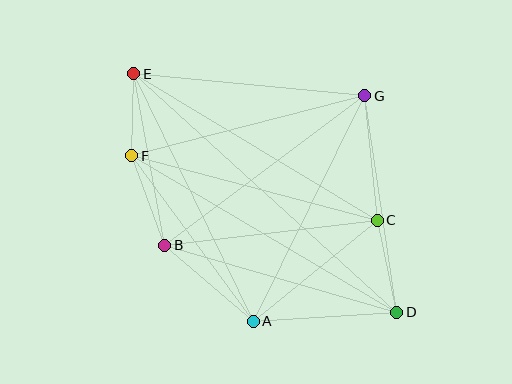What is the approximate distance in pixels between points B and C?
The distance between B and C is approximately 214 pixels.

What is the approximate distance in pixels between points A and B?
The distance between A and B is approximately 117 pixels.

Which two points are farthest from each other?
Points D and E are farthest from each other.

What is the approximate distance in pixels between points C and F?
The distance between C and F is approximately 254 pixels.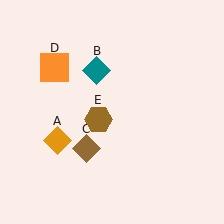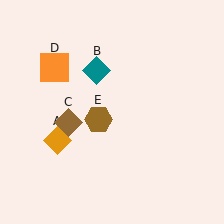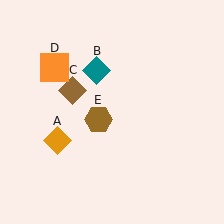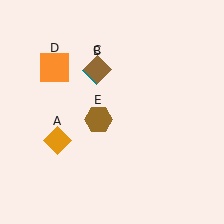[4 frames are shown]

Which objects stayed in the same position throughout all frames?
Orange diamond (object A) and teal diamond (object B) and orange square (object D) and brown hexagon (object E) remained stationary.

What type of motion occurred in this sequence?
The brown diamond (object C) rotated clockwise around the center of the scene.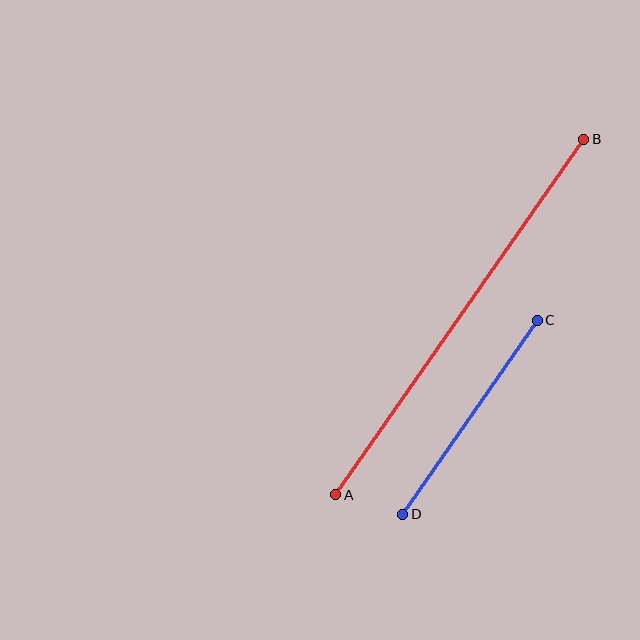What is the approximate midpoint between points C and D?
The midpoint is at approximately (470, 417) pixels.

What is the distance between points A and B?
The distance is approximately 434 pixels.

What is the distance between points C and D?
The distance is approximately 236 pixels.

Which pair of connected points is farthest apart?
Points A and B are farthest apart.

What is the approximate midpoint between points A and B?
The midpoint is at approximately (460, 317) pixels.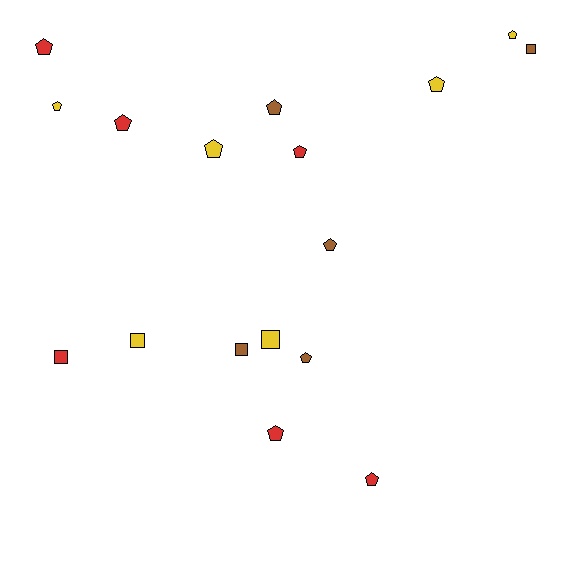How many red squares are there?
There is 1 red square.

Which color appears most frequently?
Yellow, with 6 objects.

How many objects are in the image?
There are 17 objects.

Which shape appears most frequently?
Pentagon, with 12 objects.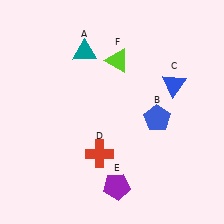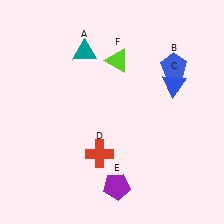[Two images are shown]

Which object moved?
The blue pentagon (B) moved up.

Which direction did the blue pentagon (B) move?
The blue pentagon (B) moved up.